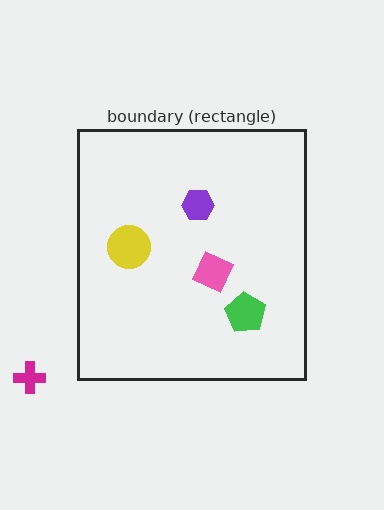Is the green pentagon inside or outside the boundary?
Inside.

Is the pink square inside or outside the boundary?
Inside.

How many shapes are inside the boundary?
4 inside, 1 outside.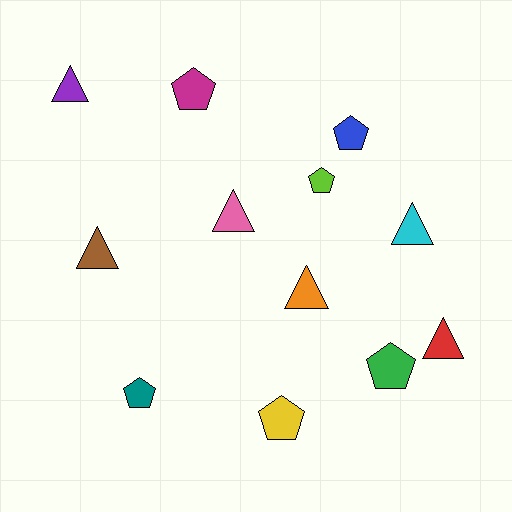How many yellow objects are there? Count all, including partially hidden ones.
There is 1 yellow object.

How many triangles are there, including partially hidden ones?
There are 6 triangles.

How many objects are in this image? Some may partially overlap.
There are 12 objects.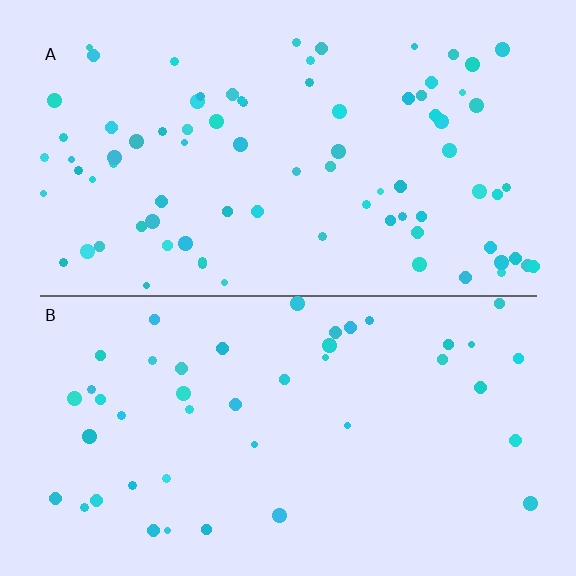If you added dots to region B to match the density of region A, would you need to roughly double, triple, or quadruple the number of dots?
Approximately double.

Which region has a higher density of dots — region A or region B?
A (the top).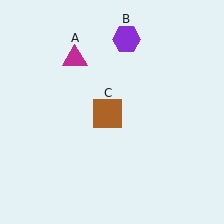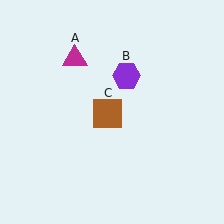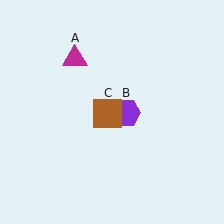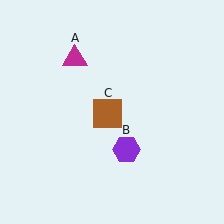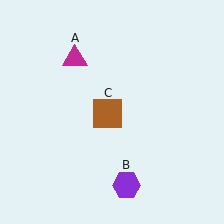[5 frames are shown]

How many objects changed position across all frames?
1 object changed position: purple hexagon (object B).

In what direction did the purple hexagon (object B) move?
The purple hexagon (object B) moved down.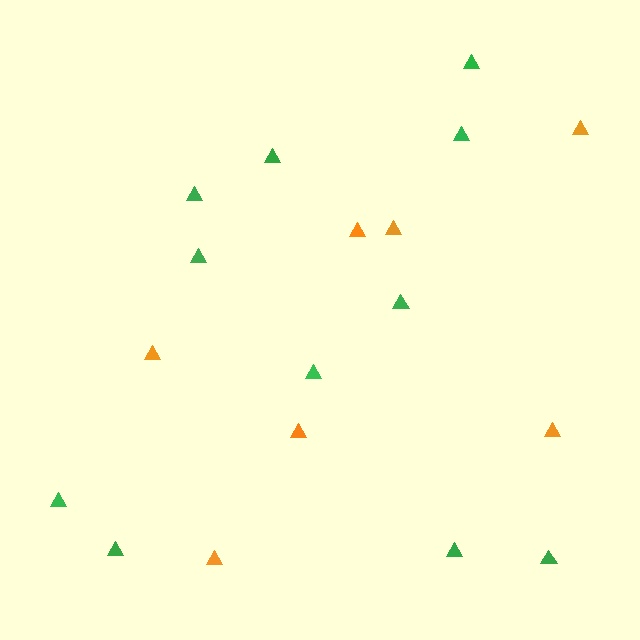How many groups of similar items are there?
There are 2 groups: one group of orange triangles (7) and one group of green triangles (11).